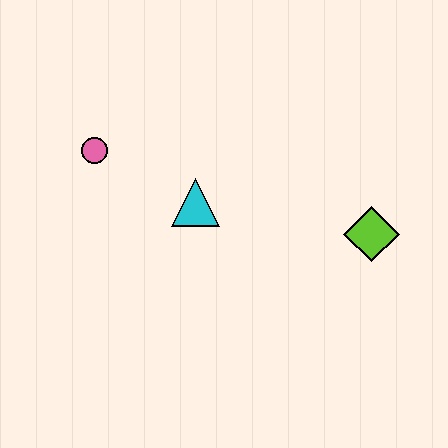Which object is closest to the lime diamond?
The cyan triangle is closest to the lime diamond.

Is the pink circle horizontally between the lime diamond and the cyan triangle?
No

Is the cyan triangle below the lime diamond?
No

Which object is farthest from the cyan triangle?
The lime diamond is farthest from the cyan triangle.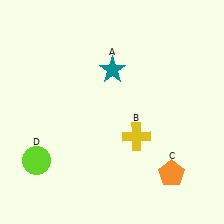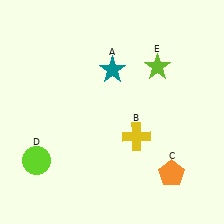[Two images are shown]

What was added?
A lime star (E) was added in Image 2.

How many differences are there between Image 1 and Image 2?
There is 1 difference between the two images.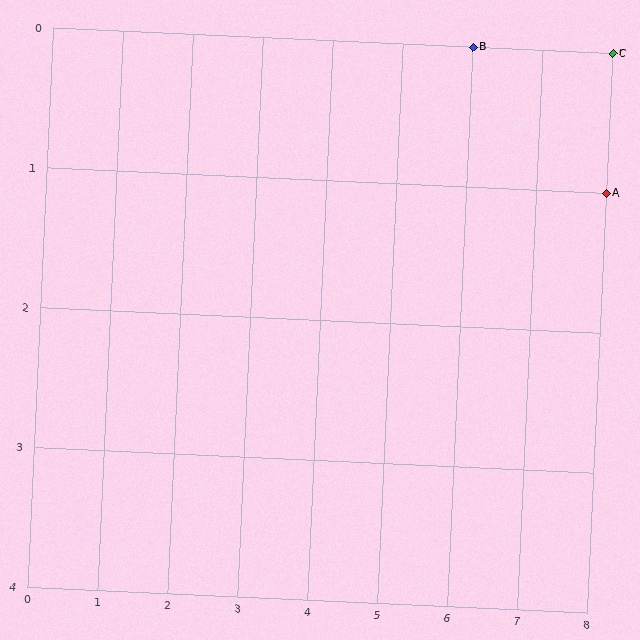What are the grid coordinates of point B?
Point B is at grid coordinates (6, 0).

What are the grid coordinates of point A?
Point A is at grid coordinates (8, 1).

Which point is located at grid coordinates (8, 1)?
Point A is at (8, 1).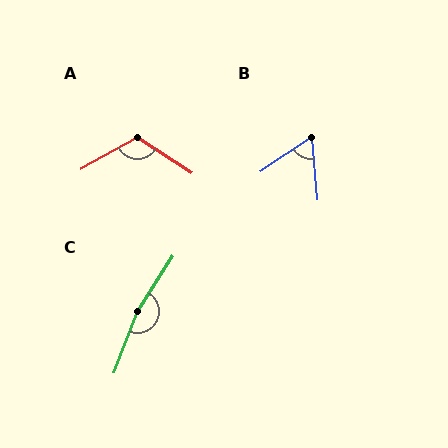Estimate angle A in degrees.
Approximately 117 degrees.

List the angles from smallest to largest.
B (61°), A (117°), C (168°).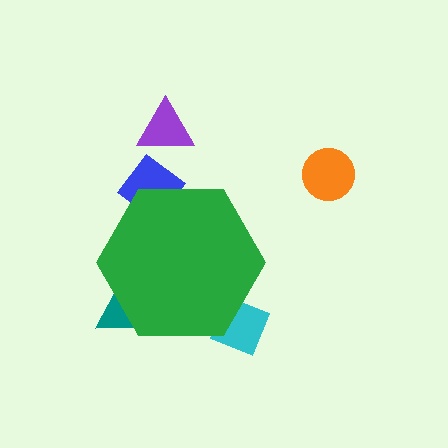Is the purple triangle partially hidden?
No, the purple triangle is fully visible.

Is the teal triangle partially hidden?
Yes, the teal triangle is partially hidden behind the green hexagon.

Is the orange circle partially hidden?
No, the orange circle is fully visible.